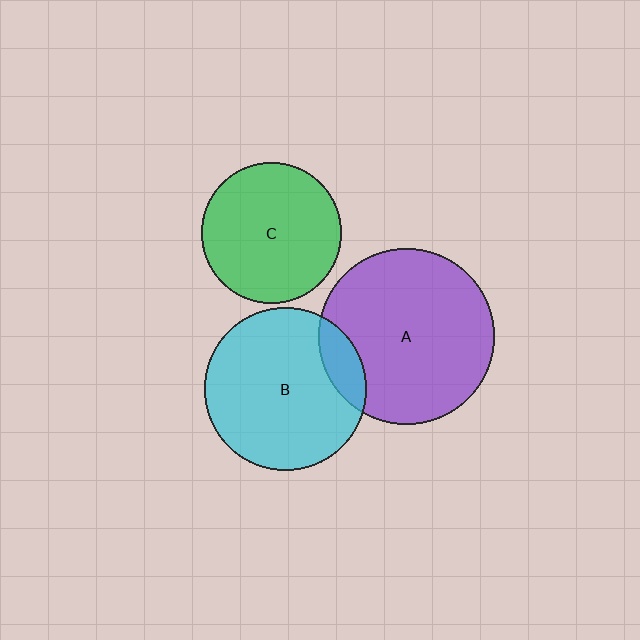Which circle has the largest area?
Circle A (purple).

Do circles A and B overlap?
Yes.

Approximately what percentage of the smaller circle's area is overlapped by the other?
Approximately 15%.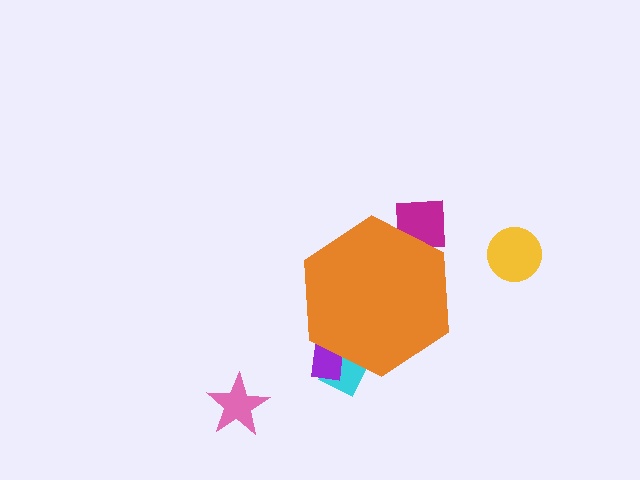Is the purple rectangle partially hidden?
Yes, the purple rectangle is partially hidden behind the orange hexagon.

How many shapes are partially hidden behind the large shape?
3 shapes are partially hidden.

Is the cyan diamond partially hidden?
Yes, the cyan diamond is partially hidden behind the orange hexagon.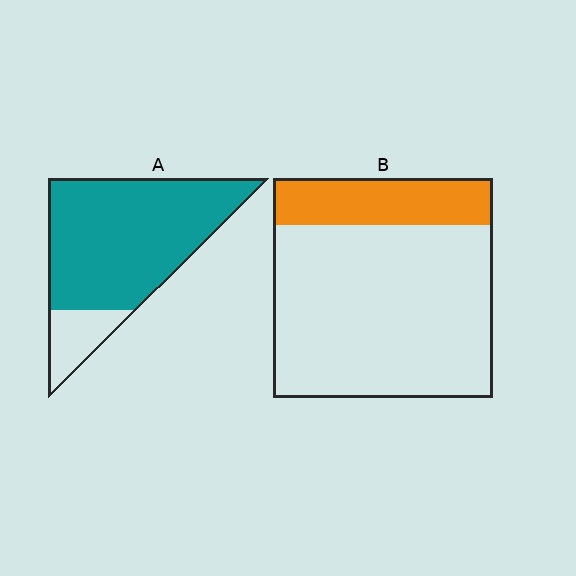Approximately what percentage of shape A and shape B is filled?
A is approximately 85% and B is approximately 20%.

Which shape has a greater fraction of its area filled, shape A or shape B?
Shape A.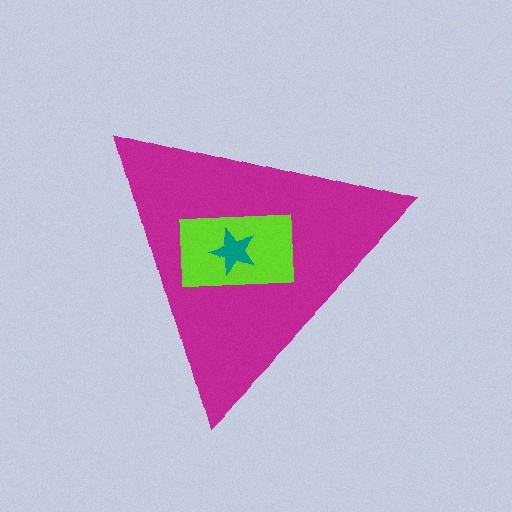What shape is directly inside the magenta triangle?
The lime rectangle.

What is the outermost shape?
The magenta triangle.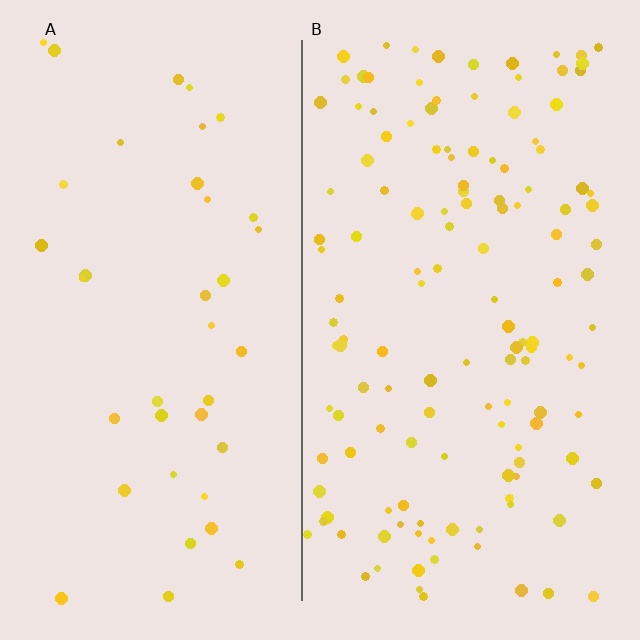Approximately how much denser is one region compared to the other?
Approximately 3.5× — region B over region A.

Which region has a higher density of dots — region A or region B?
B (the right).